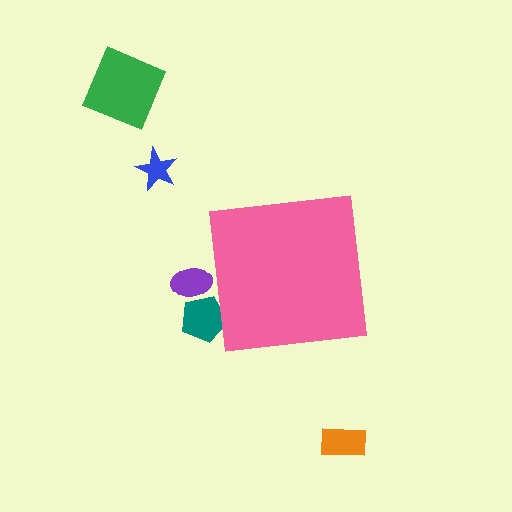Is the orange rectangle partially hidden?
No, the orange rectangle is fully visible.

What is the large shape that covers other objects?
A pink square.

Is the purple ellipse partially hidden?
Yes, the purple ellipse is partially hidden behind the pink square.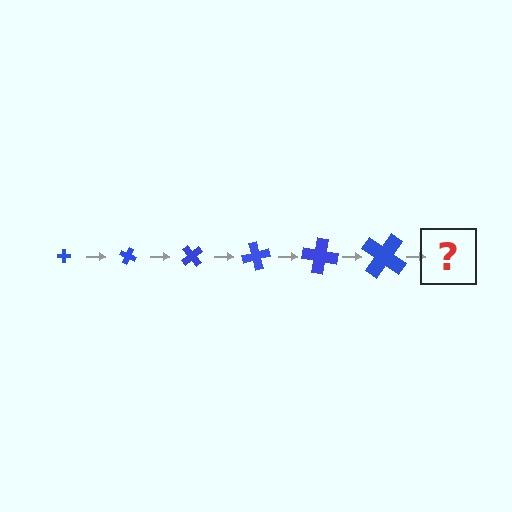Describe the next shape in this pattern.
It should be a cross, larger than the previous one and rotated 150 degrees from the start.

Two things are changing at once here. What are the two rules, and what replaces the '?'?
The two rules are that the cross grows larger each step and it rotates 25 degrees each step. The '?' should be a cross, larger than the previous one and rotated 150 degrees from the start.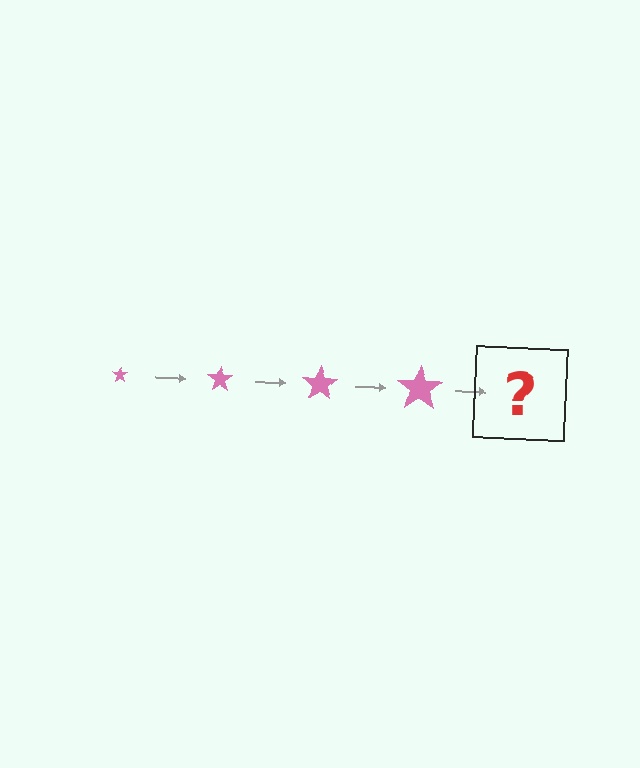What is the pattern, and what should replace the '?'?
The pattern is that the star gets progressively larger each step. The '?' should be a pink star, larger than the previous one.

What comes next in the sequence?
The next element should be a pink star, larger than the previous one.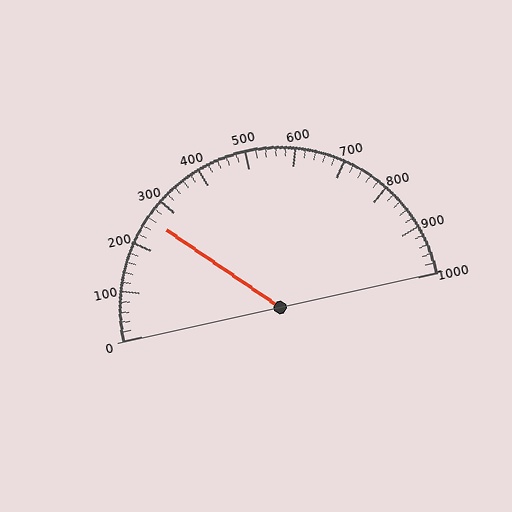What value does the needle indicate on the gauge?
The needle indicates approximately 260.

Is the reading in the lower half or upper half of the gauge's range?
The reading is in the lower half of the range (0 to 1000).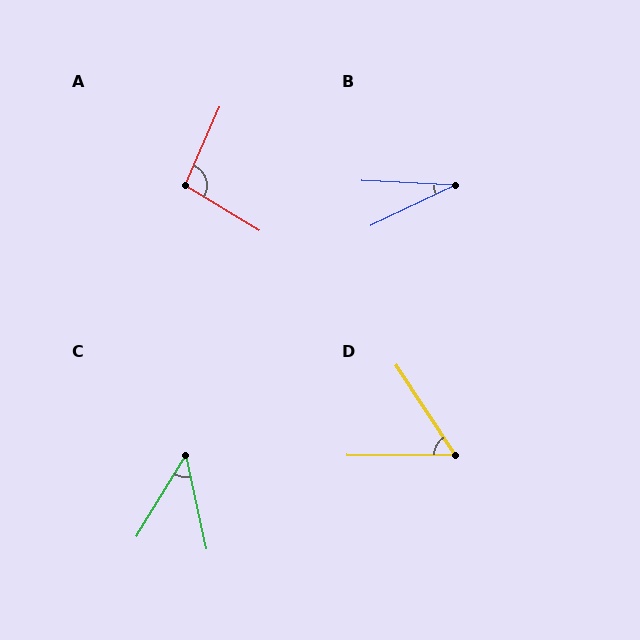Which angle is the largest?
A, at approximately 97 degrees.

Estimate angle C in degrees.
Approximately 43 degrees.